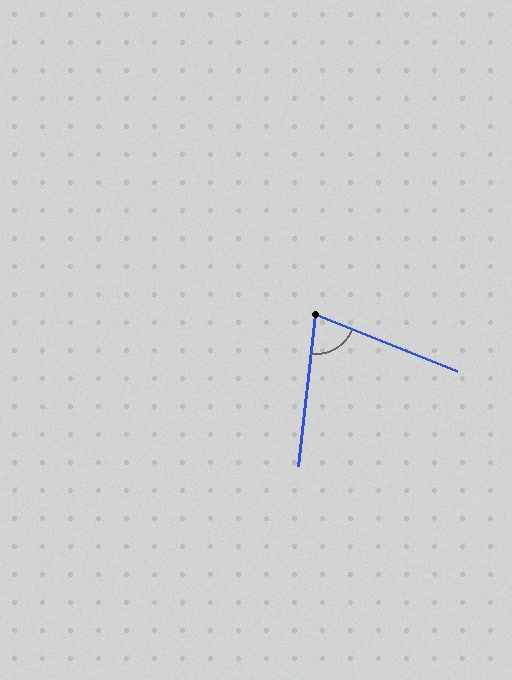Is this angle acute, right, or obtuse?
It is acute.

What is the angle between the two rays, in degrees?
Approximately 75 degrees.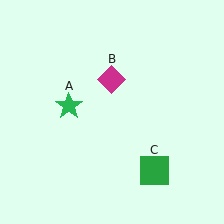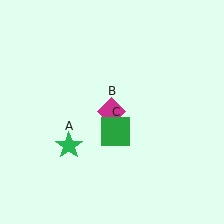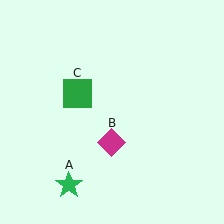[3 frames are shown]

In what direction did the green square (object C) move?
The green square (object C) moved up and to the left.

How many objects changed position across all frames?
3 objects changed position: green star (object A), magenta diamond (object B), green square (object C).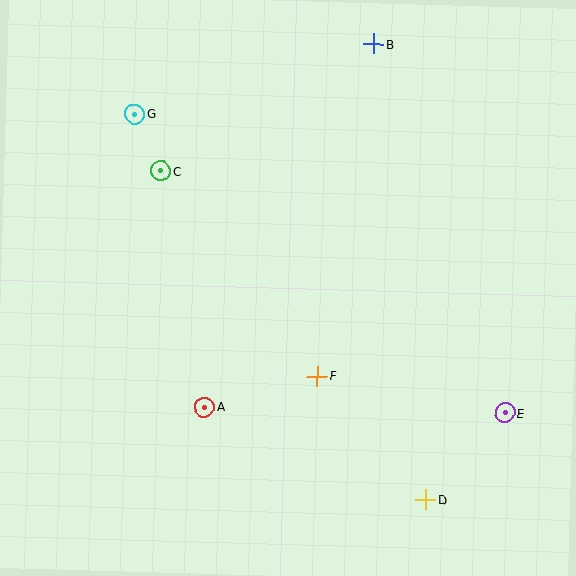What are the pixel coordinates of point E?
Point E is at (505, 413).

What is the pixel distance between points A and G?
The distance between A and G is 302 pixels.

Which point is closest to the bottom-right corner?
Point D is closest to the bottom-right corner.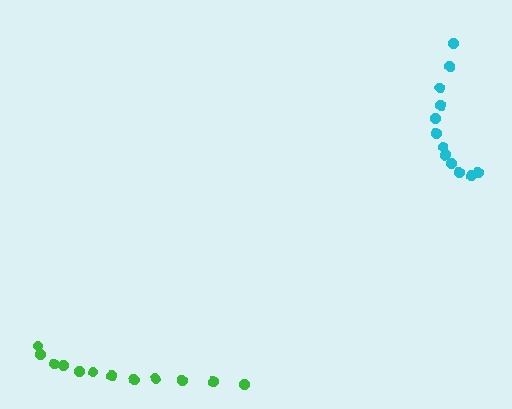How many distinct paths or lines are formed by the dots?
There are 2 distinct paths.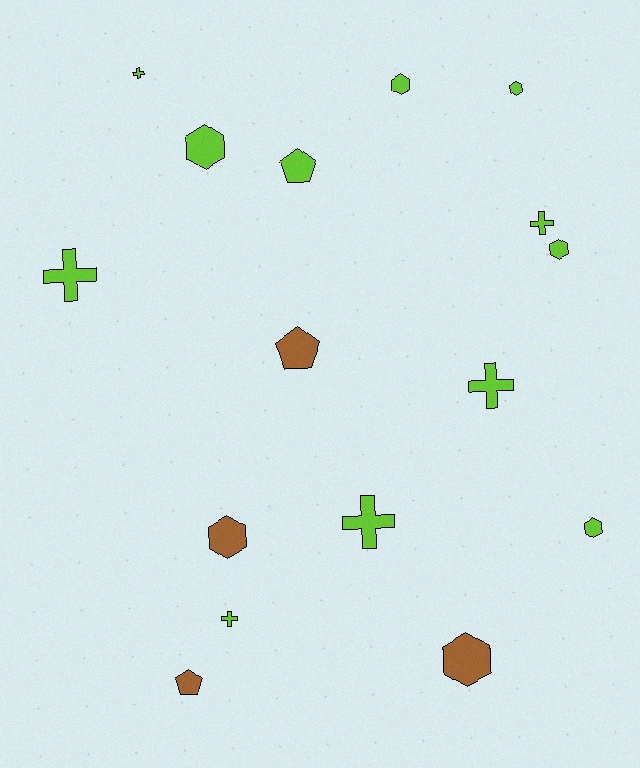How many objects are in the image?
There are 16 objects.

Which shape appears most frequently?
Hexagon, with 7 objects.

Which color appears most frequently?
Lime, with 12 objects.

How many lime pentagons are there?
There is 1 lime pentagon.